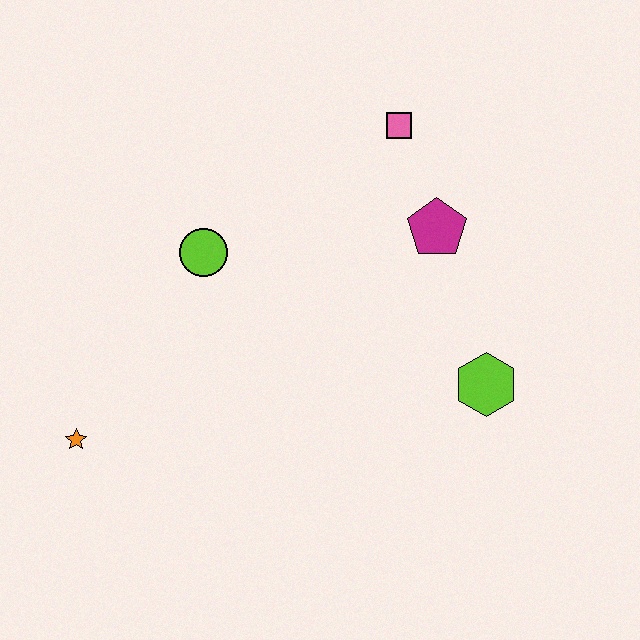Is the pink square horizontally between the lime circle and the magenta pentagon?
Yes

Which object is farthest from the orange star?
The pink square is farthest from the orange star.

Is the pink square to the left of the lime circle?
No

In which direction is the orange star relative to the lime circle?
The orange star is below the lime circle.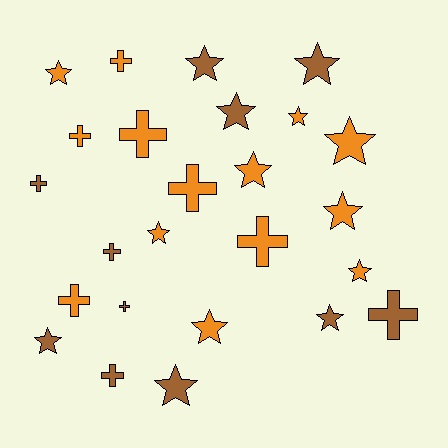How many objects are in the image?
There are 25 objects.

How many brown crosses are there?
There are 5 brown crosses.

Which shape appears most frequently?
Star, with 14 objects.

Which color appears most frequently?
Orange, with 14 objects.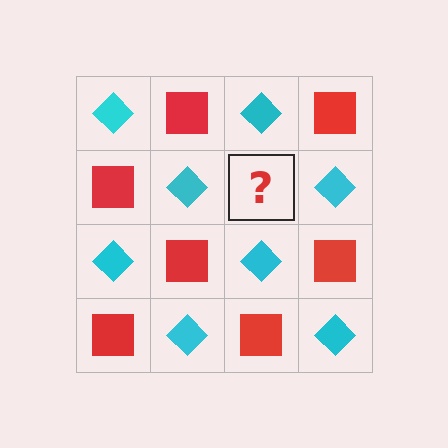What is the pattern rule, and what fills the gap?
The rule is that it alternates cyan diamond and red square in a checkerboard pattern. The gap should be filled with a red square.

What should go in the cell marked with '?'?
The missing cell should contain a red square.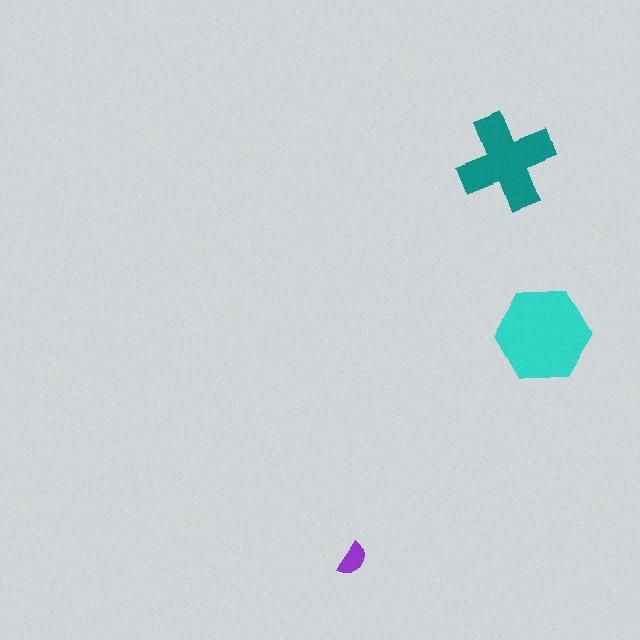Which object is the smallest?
The purple semicircle.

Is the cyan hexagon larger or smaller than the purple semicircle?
Larger.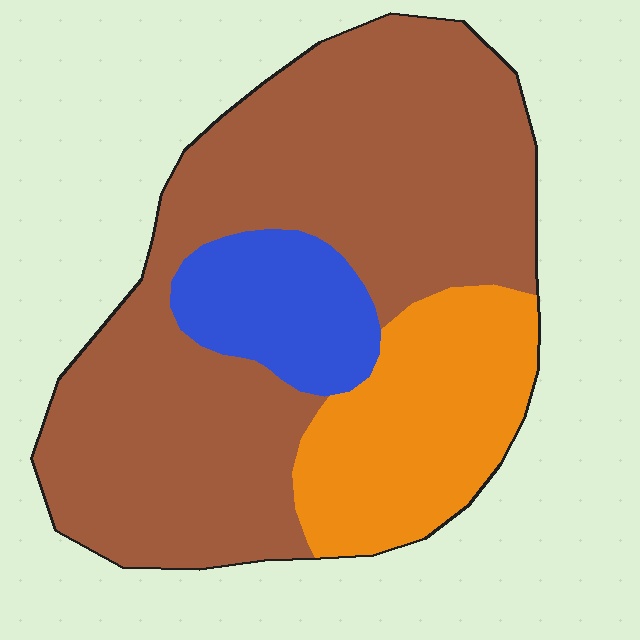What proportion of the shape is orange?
Orange covers about 20% of the shape.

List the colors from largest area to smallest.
From largest to smallest: brown, orange, blue.